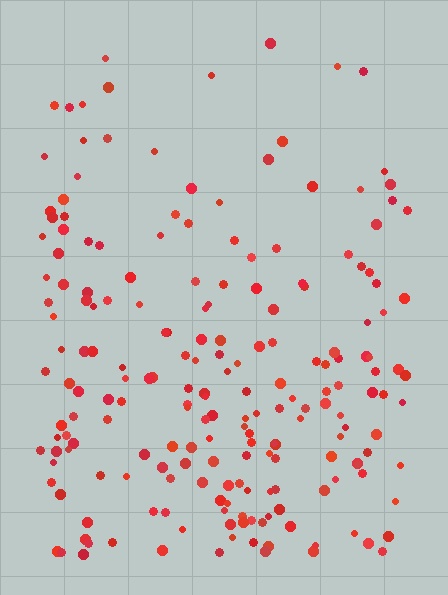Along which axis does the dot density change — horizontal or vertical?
Vertical.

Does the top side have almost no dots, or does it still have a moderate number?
Still a moderate number, just noticeably fewer than the bottom.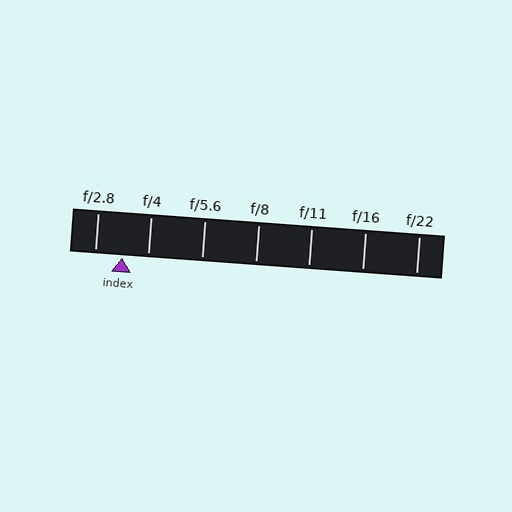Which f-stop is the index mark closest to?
The index mark is closest to f/4.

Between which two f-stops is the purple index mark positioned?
The index mark is between f/2.8 and f/4.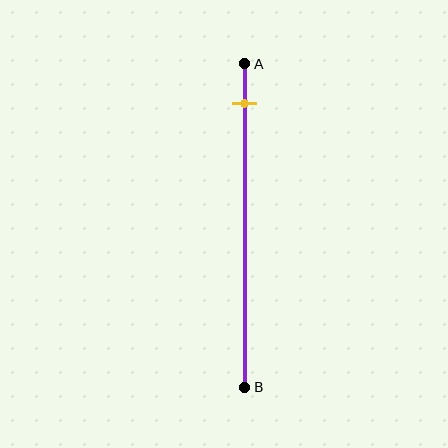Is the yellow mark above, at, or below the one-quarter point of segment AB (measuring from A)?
The yellow mark is above the one-quarter point of segment AB.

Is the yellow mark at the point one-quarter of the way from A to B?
No, the mark is at about 10% from A, not at the 25% one-quarter point.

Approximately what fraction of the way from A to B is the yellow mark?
The yellow mark is approximately 10% of the way from A to B.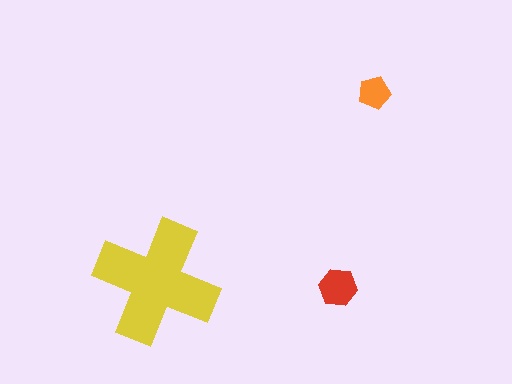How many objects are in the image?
There are 3 objects in the image.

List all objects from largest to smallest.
The yellow cross, the red hexagon, the orange pentagon.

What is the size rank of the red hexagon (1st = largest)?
2nd.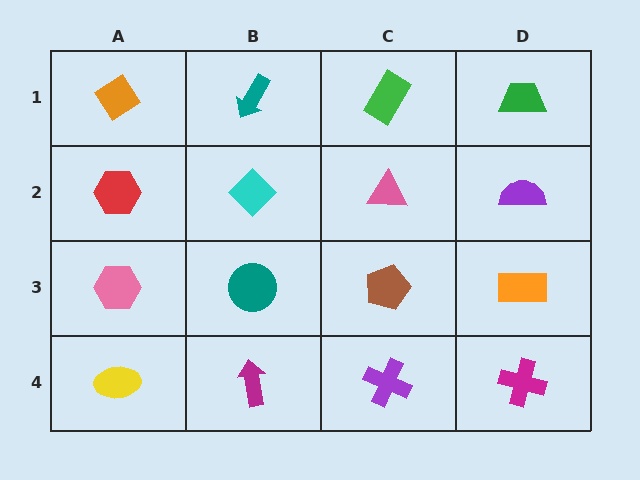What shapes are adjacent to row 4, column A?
A pink hexagon (row 3, column A), a magenta arrow (row 4, column B).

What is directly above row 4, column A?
A pink hexagon.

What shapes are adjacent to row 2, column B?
A teal arrow (row 1, column B), a teal circle (row 3, column B), a red hexagon (row 2, column A), a pink triangle (row 2, column C).